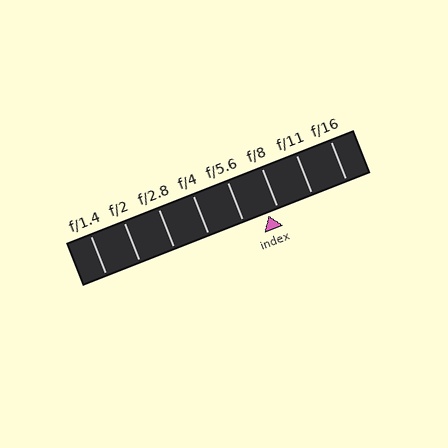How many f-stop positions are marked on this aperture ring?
There are 8 f-stop positions marked.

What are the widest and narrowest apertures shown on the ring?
The widest aperture shown is f/1.4 and the narrowest is f/16.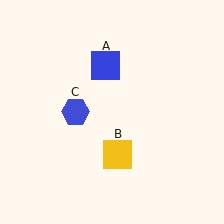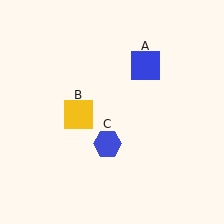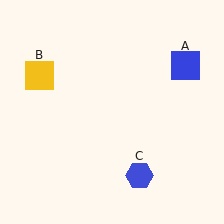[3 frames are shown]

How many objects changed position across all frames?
3 objects changed position: blue square (object A), yellow square (object B), blue hexagon (object C).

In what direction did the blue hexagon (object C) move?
The blue hexagon (object C) moved down and to the right.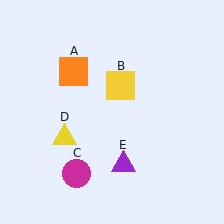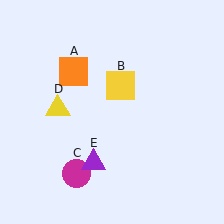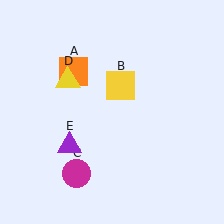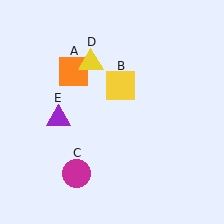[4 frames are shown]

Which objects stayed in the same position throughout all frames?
Orange square (object A) and yellow square (object B) and magenta circle (object C) remained stationary.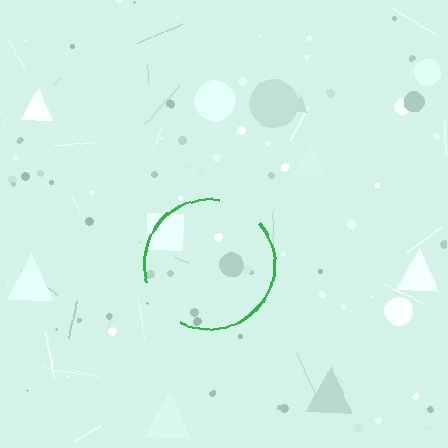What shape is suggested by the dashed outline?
The dashed outline suggests a circle.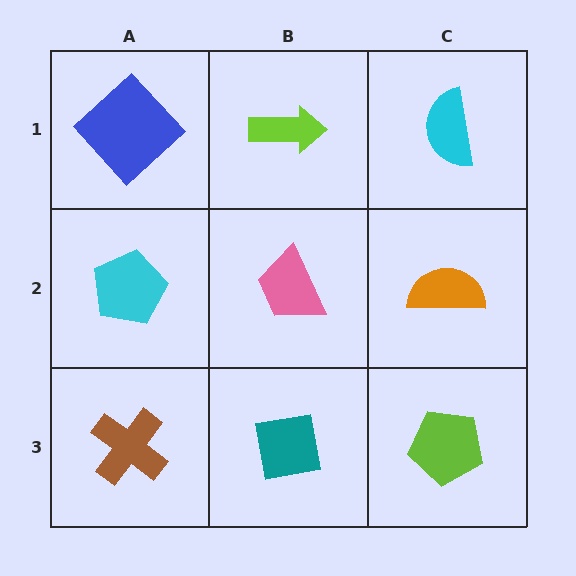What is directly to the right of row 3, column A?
A teal square.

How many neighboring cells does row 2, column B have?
4.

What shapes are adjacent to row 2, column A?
A blue diamond (row 1, column A), a brown cross (row 3, column A), a pink trapezoid (row 2, column B).